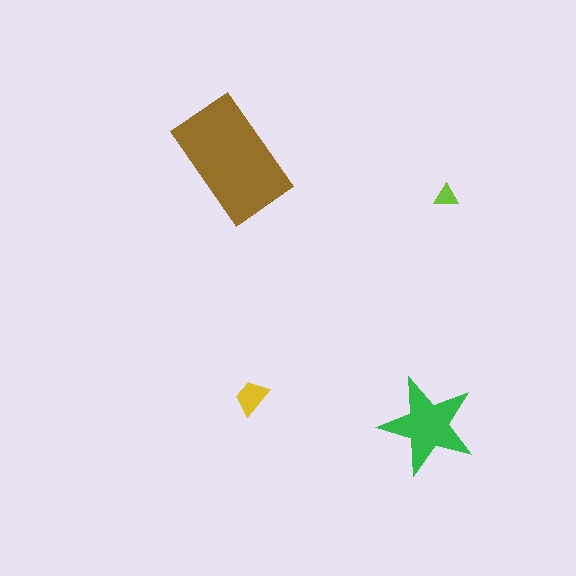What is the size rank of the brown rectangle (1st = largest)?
1st.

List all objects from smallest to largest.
The lime triangle, the yellow trapezoid, the green star, the brown rectangle.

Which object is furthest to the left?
The brown rectangle is leftmost.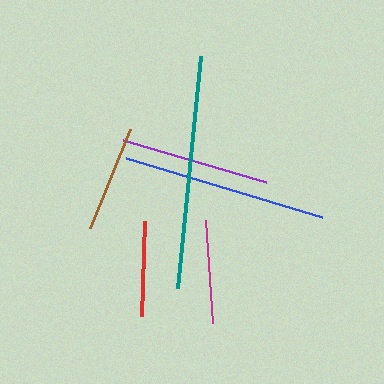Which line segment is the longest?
The teal line is the longest at approximately 233 pixels.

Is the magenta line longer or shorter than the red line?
The magenta line is longer than the red line.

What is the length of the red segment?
The red segment is approximately 95 pixels long.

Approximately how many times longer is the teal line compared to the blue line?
The teal line is approximately 1.1 times the length of the blue line.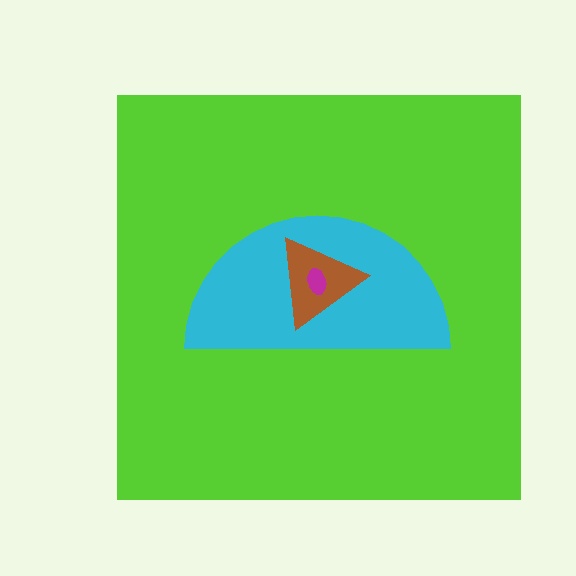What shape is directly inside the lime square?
The cyan semicircle.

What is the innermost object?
The magenta ellipse.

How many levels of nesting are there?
4.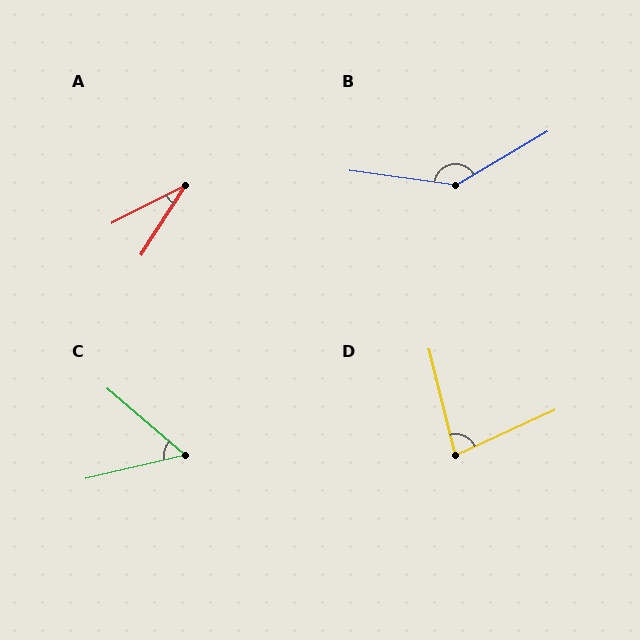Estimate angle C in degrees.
Approximately 54 degrees.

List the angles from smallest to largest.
A (30°), C (54°), D (80°), B (141°).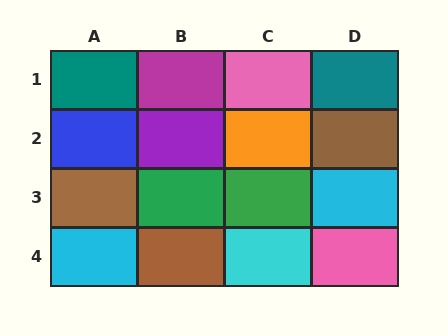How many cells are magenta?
1 cell is magenta.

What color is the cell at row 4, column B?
Brown.